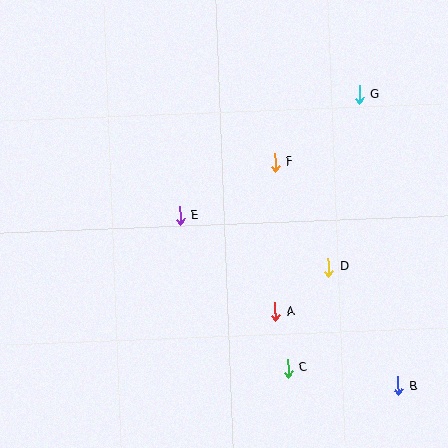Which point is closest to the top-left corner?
Point E is closest to the top-left corner.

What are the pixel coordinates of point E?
Point E is at (180, 215).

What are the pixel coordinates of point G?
Point G is at (359, 94).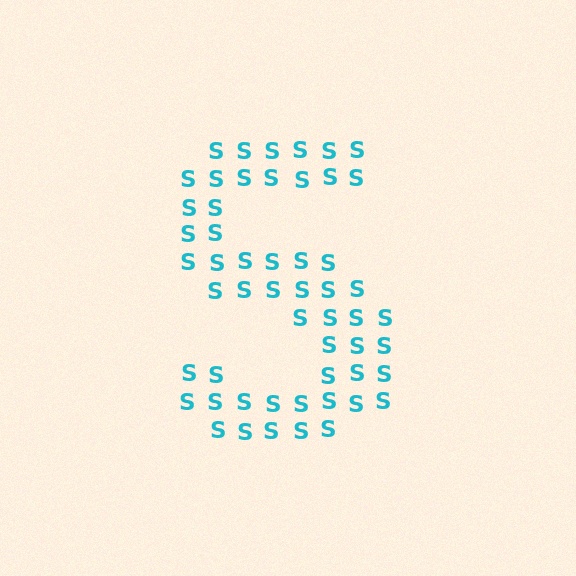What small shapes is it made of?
It is made of small letter S's.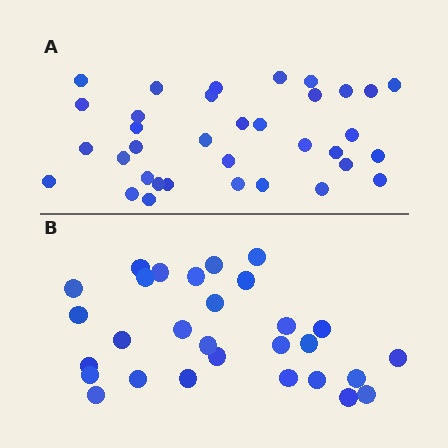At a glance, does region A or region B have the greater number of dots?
Region A (the top region) has more dots.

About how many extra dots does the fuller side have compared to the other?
Region A has about 6 more dots than region B.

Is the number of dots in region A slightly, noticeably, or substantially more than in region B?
Region A has only slightly more — the two regions are fairly close. The ratio is roughly 1.2 to 1.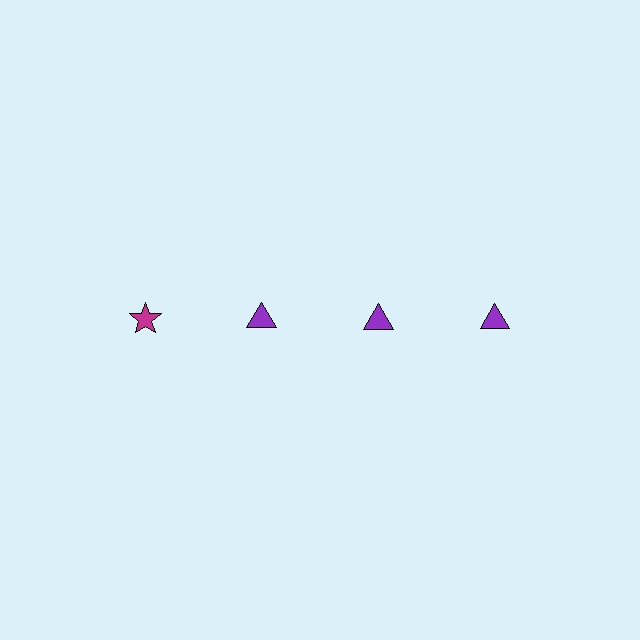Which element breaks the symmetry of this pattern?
The magenta star in the top row, leftmost column breaks the symmetry. All other shapes are purple triangles.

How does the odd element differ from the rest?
It differs in both color (magenta instead of purple) and shape (star instead of triangle).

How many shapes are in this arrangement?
There are 4 shapes arranged in a grid pattern.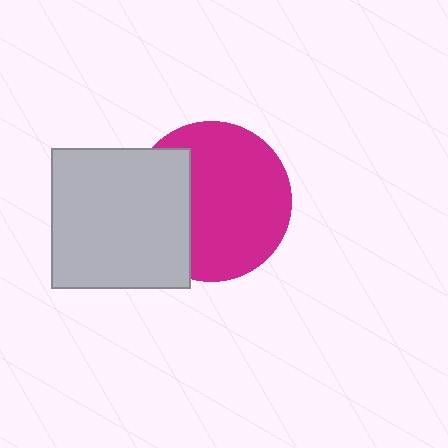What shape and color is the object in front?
The object in front is a light gray square.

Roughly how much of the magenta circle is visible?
Most of it is visible (roughly 68%).